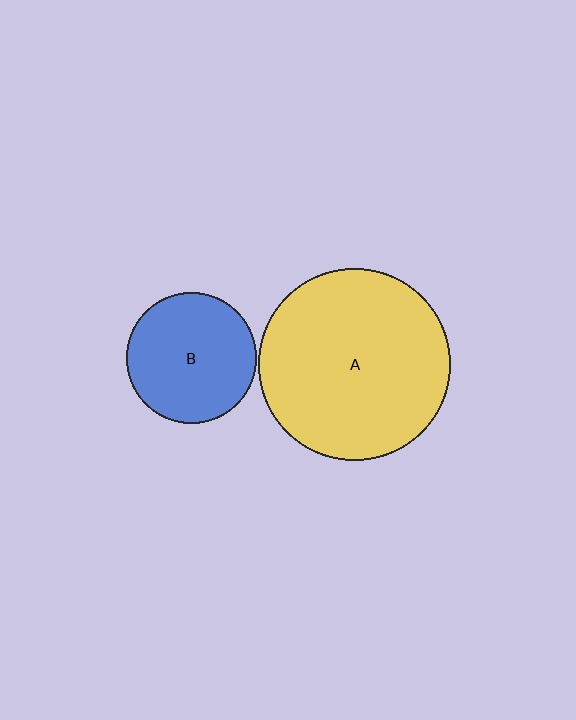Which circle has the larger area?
Circle A (yellow).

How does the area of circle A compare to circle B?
Approximately 2.2 times.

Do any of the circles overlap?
No, none of the circles overlap.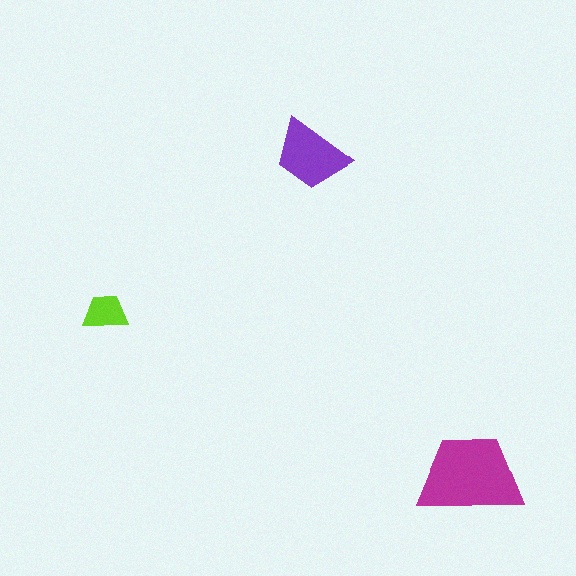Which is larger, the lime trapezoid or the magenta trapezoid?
The magenta one.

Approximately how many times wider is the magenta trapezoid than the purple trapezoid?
About 1.5 times wider.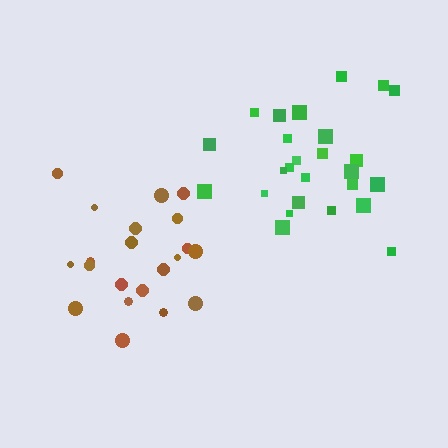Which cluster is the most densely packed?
Green.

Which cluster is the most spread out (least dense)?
Brown.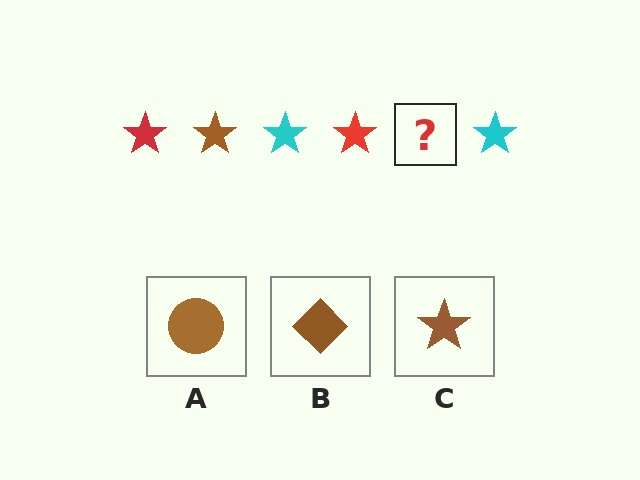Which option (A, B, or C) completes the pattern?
C.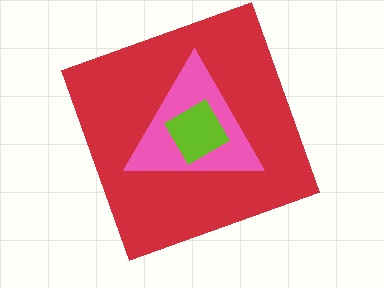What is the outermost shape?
The red square.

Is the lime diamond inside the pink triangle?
Yes.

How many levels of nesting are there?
3.